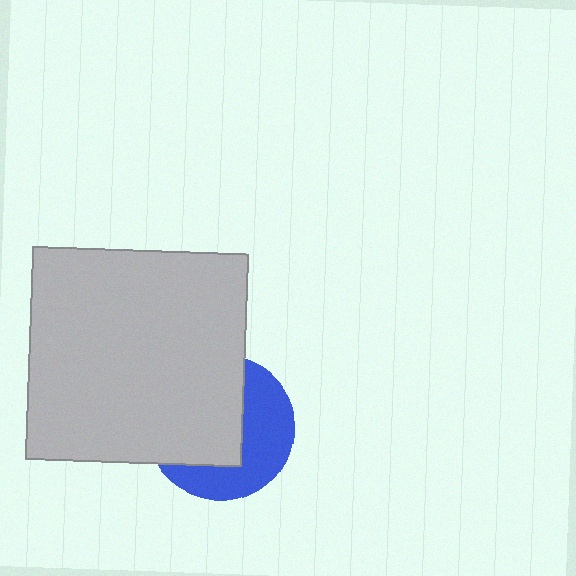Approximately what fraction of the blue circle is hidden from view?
Roughly 56% of the blue circle is hidden behind the light gray rectangle.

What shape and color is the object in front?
The object in front is a light gray rectangle.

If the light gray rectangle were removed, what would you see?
You would see the complete blue circle.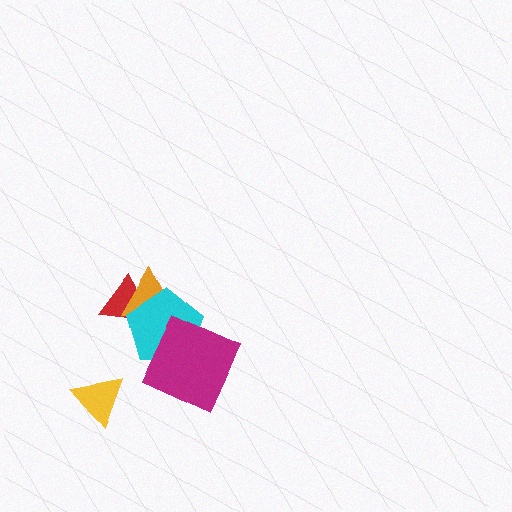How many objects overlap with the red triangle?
2 objects overlap with the red triangle.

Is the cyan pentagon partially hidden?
Yes, it is partially covered by another shape.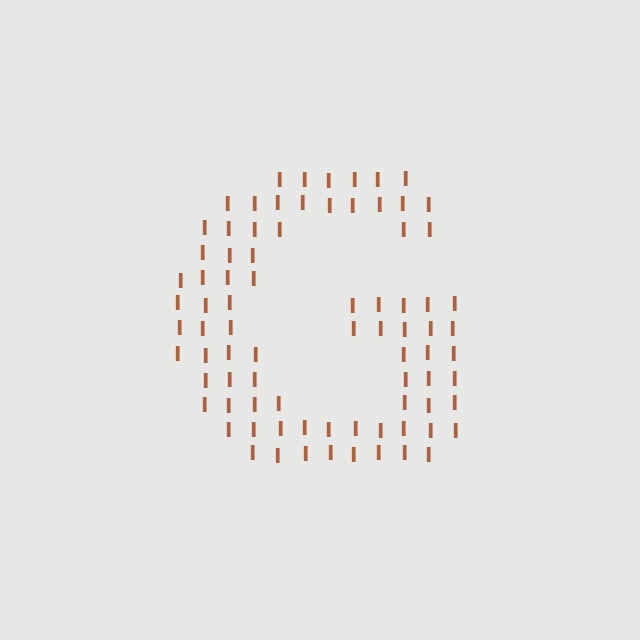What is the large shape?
The large shape is the letter G.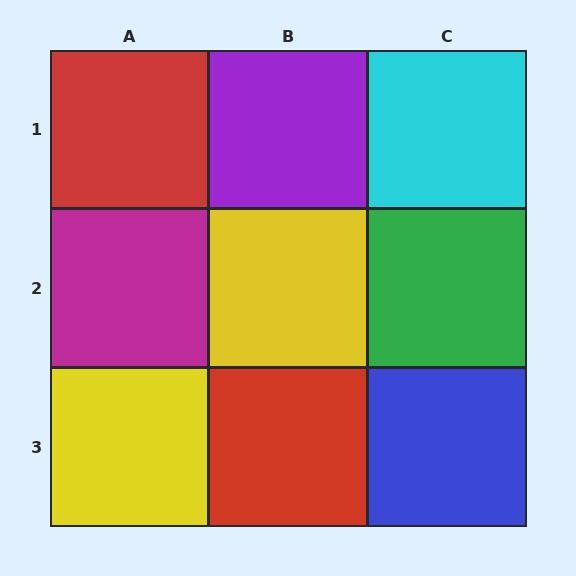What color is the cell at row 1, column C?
Cyan.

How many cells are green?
1 cell is green.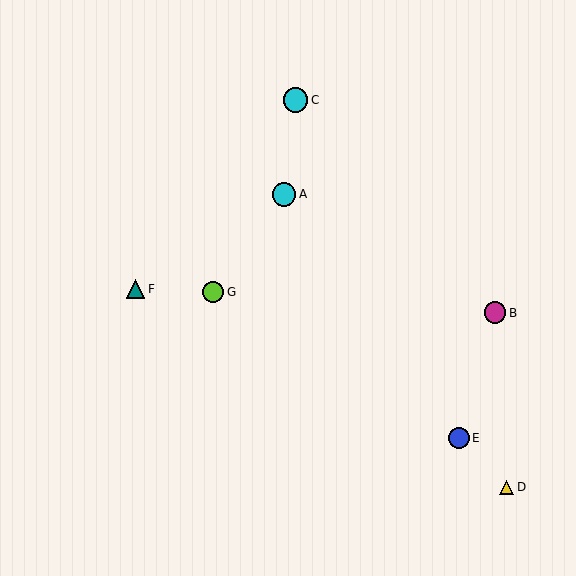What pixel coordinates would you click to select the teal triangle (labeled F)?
Click at (136, 289) to select the teal triangle F.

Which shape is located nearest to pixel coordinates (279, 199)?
The cyan circle (labeled A) at (284, 194) is nearest to that location.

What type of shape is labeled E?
Shape E is a blue circle.